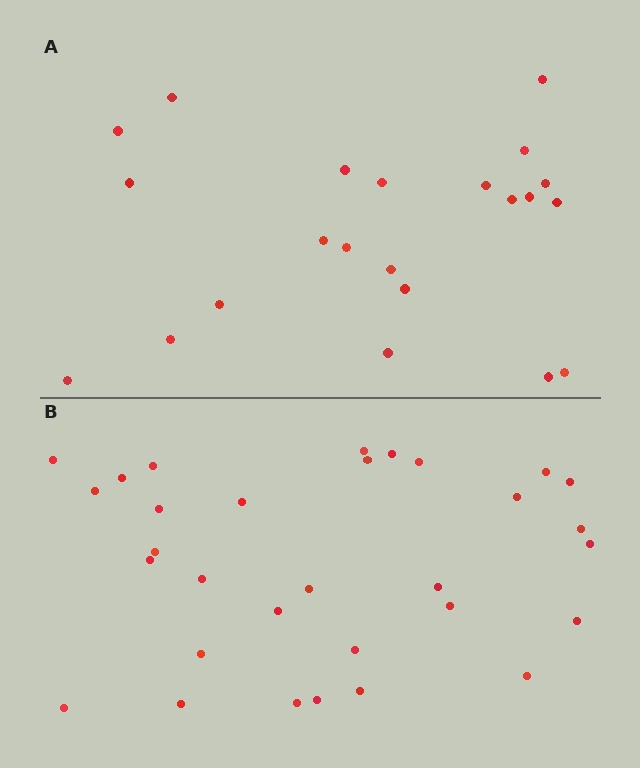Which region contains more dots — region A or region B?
Region B (the bottom region) has more dots.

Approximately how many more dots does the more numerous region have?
Region B has roughly 8 or so more dots than region A.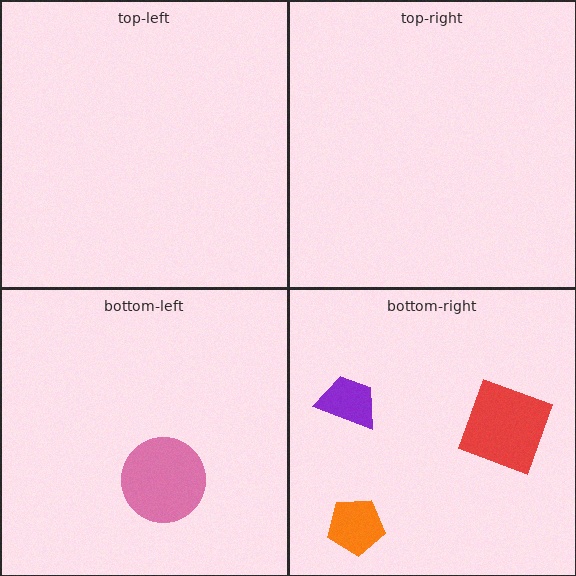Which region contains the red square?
The bottom-right region.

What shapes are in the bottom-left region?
The pink circle.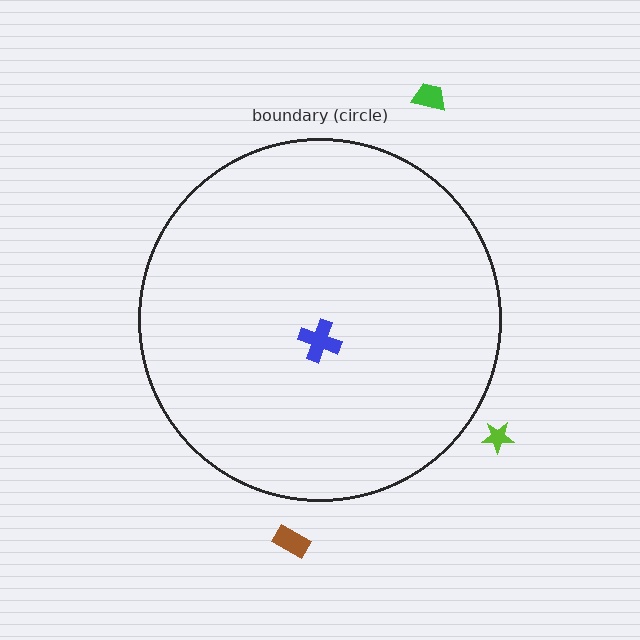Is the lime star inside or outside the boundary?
Outside.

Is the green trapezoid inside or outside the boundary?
Outside.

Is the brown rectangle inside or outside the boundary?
Outside.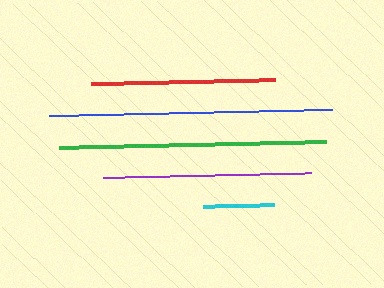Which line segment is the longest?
The blue line is the longest at approximately 283 pixels.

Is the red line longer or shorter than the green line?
The green line is longer than the red line.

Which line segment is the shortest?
The cyan line is the shortest at approximately 71 pixels.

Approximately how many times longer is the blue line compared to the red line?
The blue line is approximately 1.5 times the length of the red line.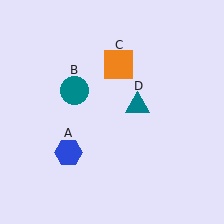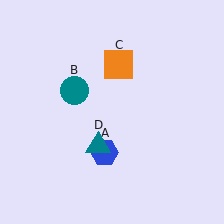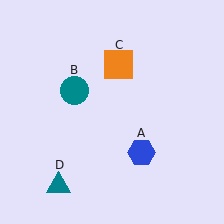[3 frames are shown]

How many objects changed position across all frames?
2 objects changed position: blue hexagon (object A), teal triangle (object D).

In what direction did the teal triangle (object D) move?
The teal triangle (object D) moved down and to the left.